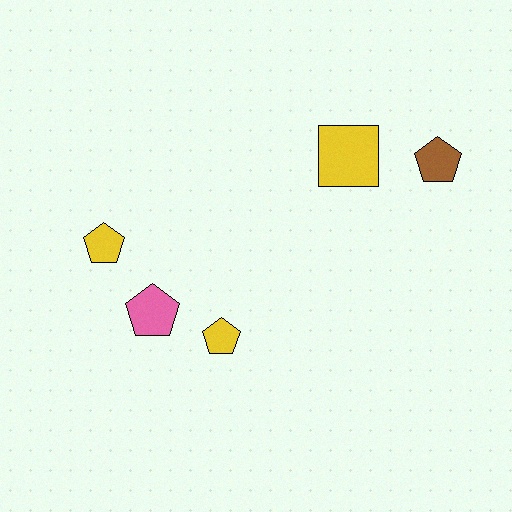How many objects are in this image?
There are 5 objects.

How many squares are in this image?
There is 1 square.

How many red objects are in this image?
There are no red objects.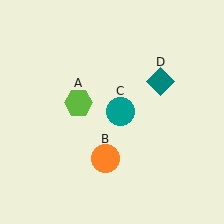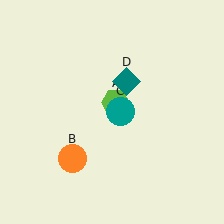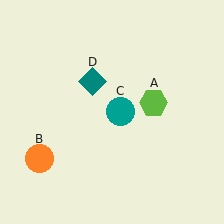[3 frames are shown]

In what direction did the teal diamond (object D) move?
The teal diamond (object D) moved left.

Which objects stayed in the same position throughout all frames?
Teal circle (object C) remained stationary.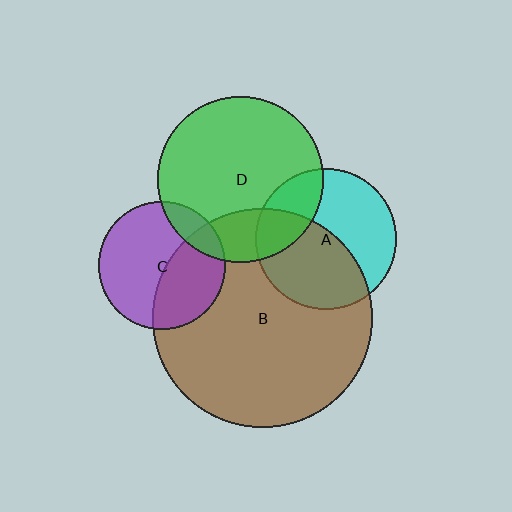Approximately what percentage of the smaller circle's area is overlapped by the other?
Approximately 50%.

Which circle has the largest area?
Circle B (brown).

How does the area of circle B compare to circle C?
Approximately 3.0 times.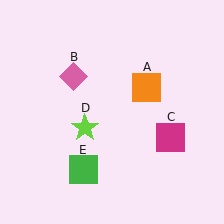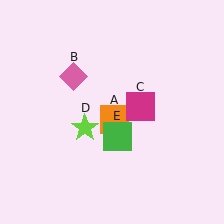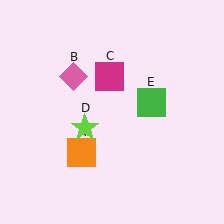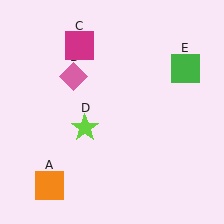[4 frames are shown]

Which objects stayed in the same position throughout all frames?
Pink diamond (object B) and lime star (object D) remained stationary.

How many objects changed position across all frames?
3 objects changed position: orange square (object A), magenta square (object C), green square (object E).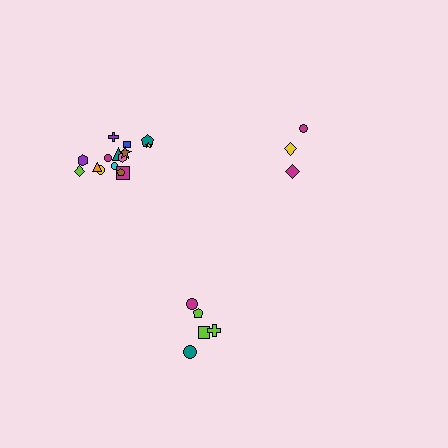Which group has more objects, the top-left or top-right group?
The top-left group.